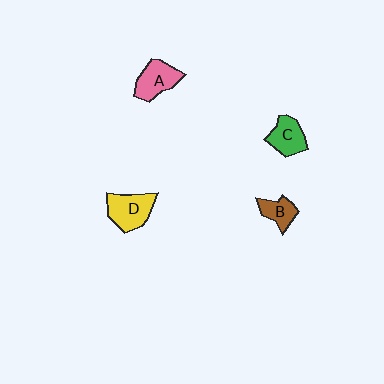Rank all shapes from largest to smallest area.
From largest to smallest: D (yellow), A (pink), C (green), B (brown).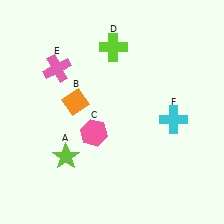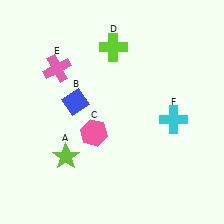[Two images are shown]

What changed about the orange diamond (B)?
In Image 1, B is orange. In Image 2, it changed to blue.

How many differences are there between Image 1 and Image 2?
There is 1 difference between the two images.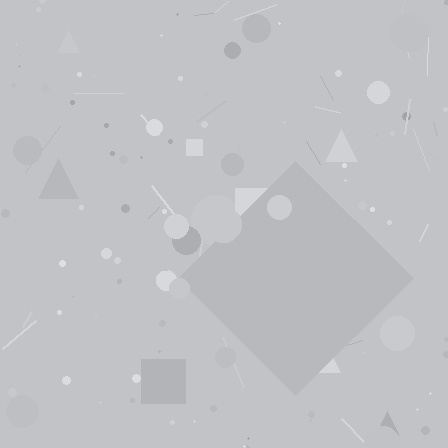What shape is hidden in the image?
A diamond is hidden in the image.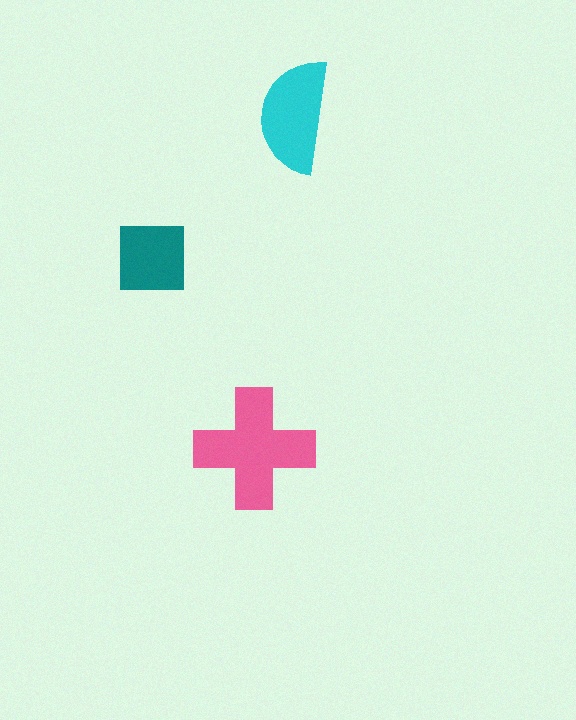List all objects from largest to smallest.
The pink cross, the cyan semicircle, the teal square.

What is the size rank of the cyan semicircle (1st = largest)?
2nd.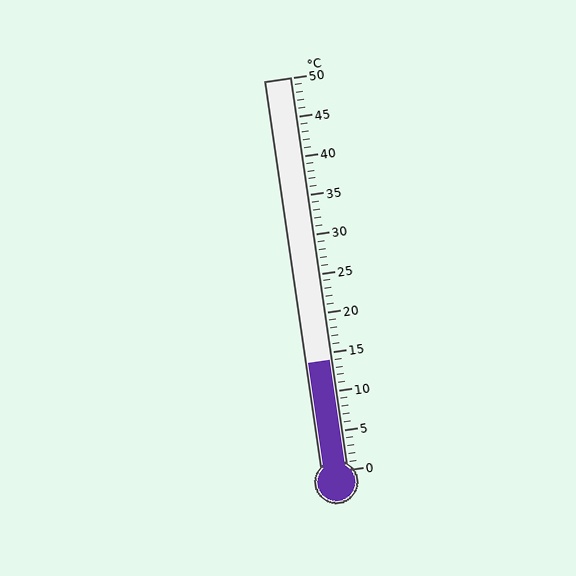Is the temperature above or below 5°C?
The temperature is above 5°C.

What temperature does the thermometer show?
The thermometer shows approximately 14°C.